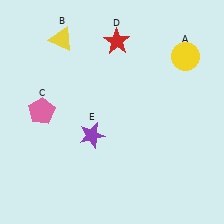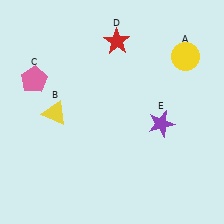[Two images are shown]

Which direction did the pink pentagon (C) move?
The pink pentagon (C) moved up.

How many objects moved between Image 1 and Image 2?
3 objects moved between the two images.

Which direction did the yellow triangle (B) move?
The yellow triangle (B) moved down.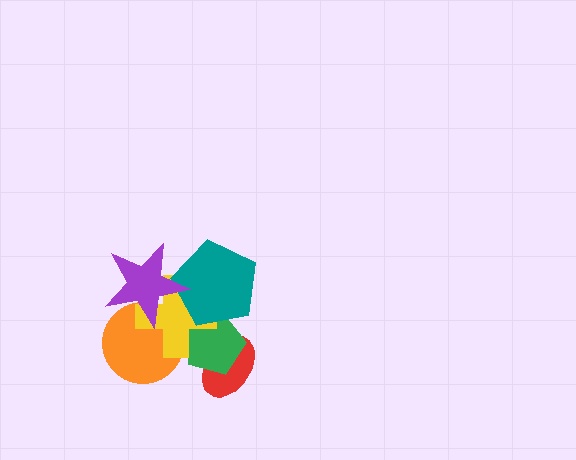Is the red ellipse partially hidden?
Yes, it is partially covered by another shape.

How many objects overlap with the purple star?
3 objects overlap with the purple star.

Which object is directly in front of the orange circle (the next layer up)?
The yellow cross is directly in front of the orange circle.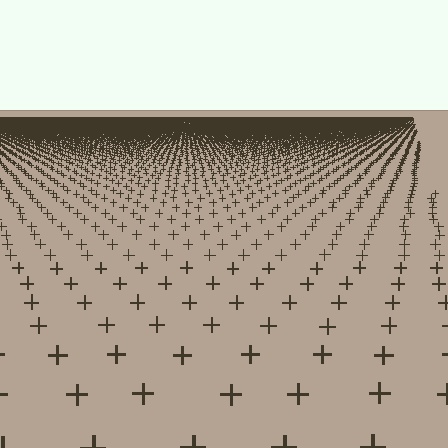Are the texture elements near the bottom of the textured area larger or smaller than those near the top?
Larger. Near the bottom, elements are closer to the viewer and appear at a bigger on-screen size.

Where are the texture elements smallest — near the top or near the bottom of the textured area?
Near the top.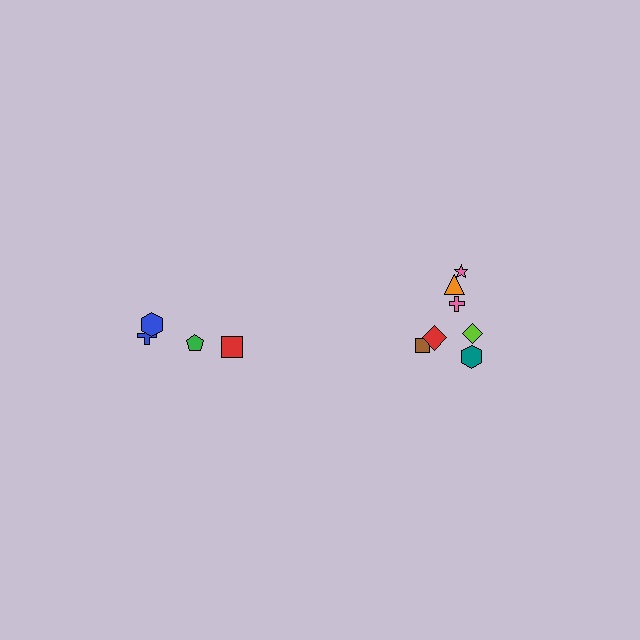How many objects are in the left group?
There are 4 objects.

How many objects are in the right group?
There are 7 objects.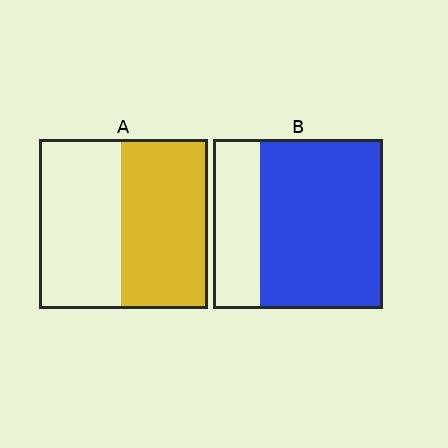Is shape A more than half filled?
Roughly half.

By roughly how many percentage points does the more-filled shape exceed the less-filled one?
By roughly 20 percentage points (B over A).